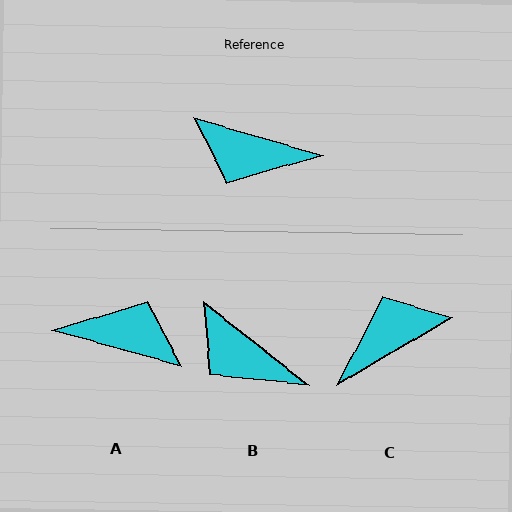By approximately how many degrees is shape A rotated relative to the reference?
Approximately 179 degrees clockwise.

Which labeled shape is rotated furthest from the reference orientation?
A, about 179 degrees away.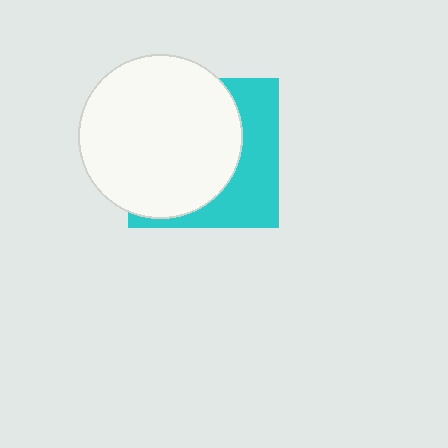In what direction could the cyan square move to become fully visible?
The cyan square could move right. That would shift it out from behind the white circle entirely.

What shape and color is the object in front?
The object in front is a white circle.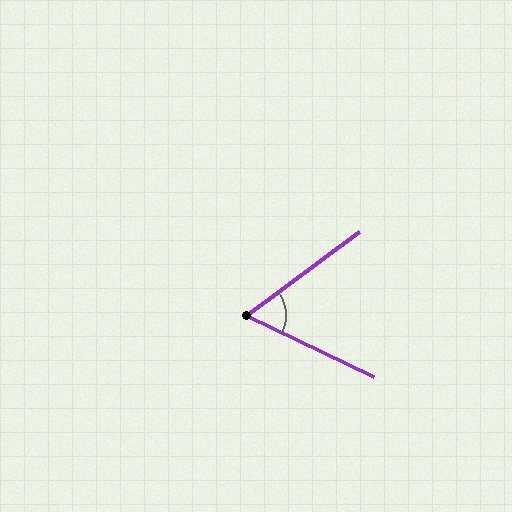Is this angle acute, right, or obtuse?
It is acute.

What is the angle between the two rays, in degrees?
Approximately 63 degrees.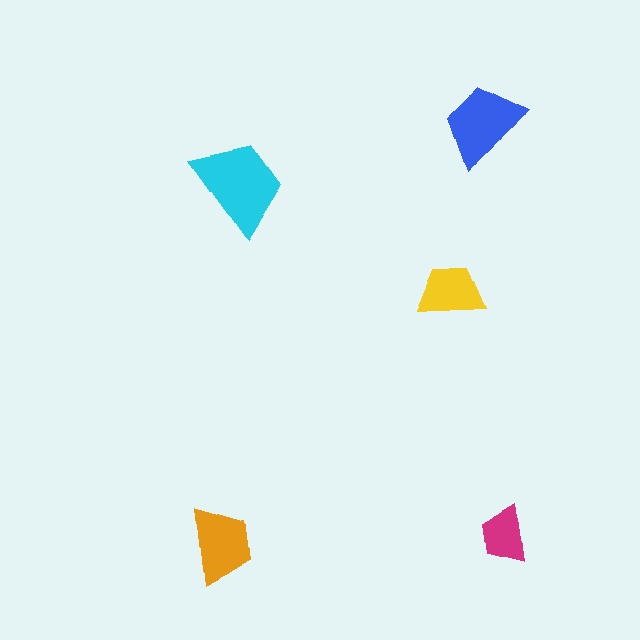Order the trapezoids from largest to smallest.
the cyan one, the blue one, the orange one, the yellow one, the magenta one.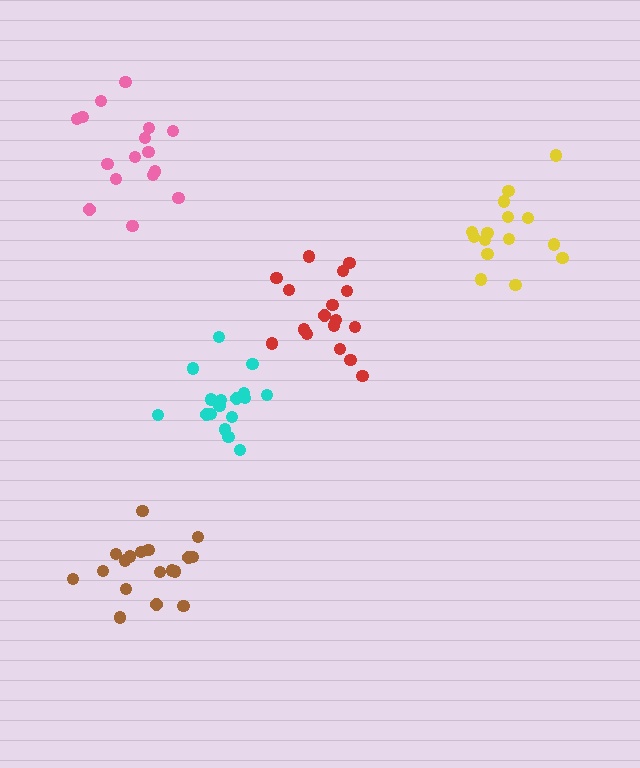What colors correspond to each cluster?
The clusters are colored: brown, cyan, pink, yellow, red.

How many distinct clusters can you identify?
There are 5 distinct clusters.